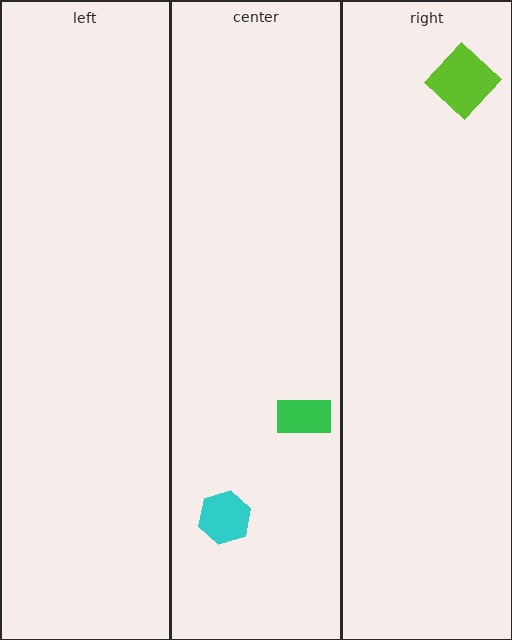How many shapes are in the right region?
1.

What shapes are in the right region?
The lime diamond.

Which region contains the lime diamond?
The right region.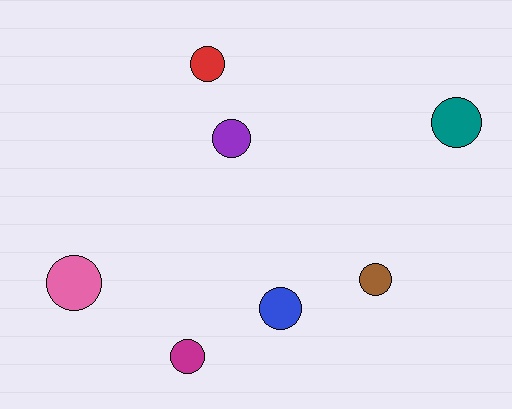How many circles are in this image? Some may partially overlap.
There are 7 circles.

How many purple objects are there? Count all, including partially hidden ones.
There is 1 purple object.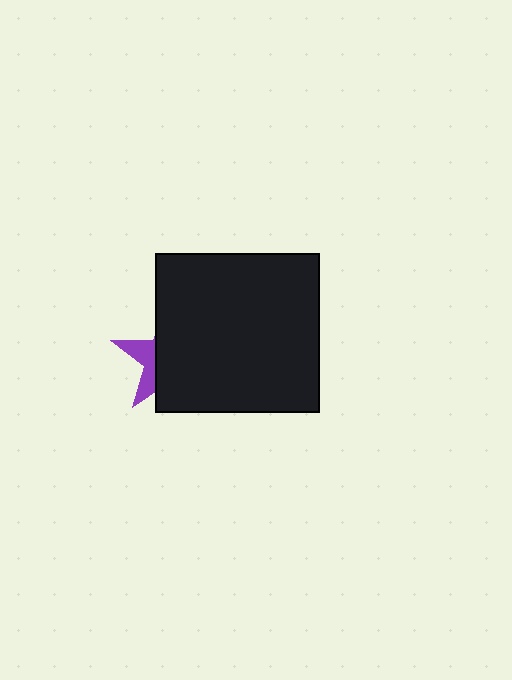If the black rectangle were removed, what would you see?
You would see the complete purple star.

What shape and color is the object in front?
The object in front is a black rectangle.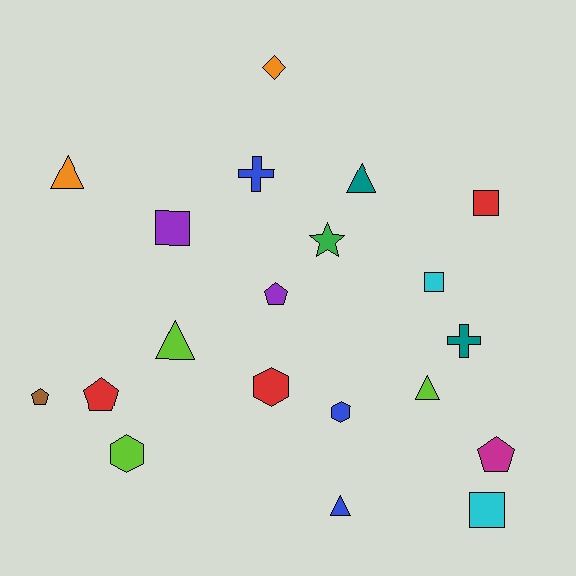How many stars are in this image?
There is 1 star.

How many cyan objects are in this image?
There are 2 cyan objects.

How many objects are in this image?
There are 20 objects.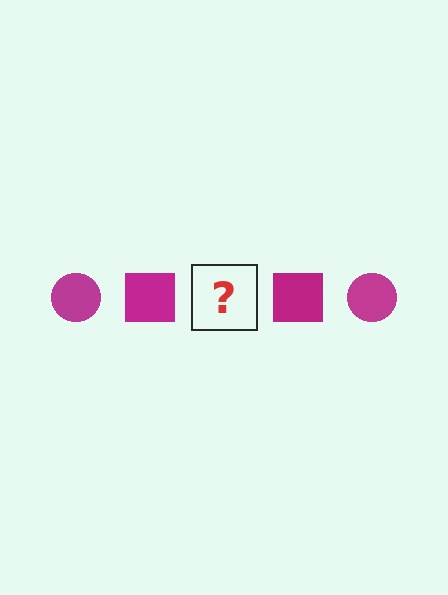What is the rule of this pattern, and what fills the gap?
The rule is that the pattern cycles through circle, square shapes in magenta. The gap should be filled with a magenta circle.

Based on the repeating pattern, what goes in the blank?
The blank should be a magenta circle.